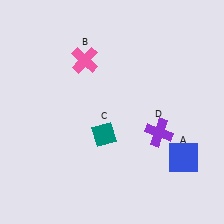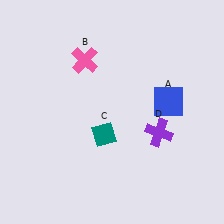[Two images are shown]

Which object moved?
The blue square (A) moved up.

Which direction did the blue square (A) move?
The blue square (A) moved up.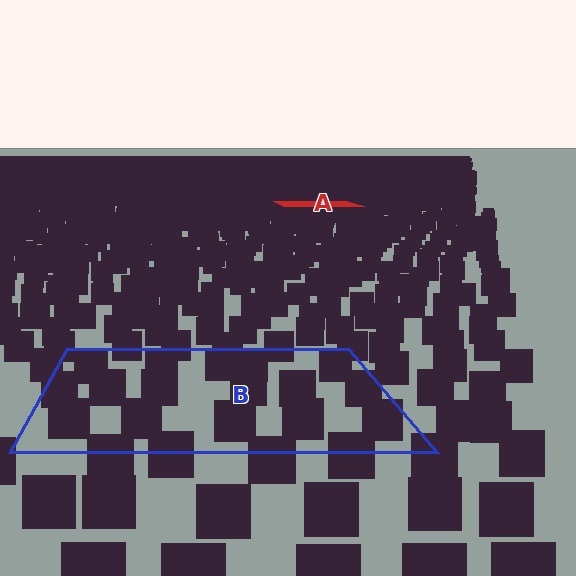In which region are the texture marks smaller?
The texture marks are smaller in region A, because it is farther away.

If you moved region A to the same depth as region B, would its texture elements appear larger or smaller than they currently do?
They would appear larger. At a closer depth, the same texture elements are projected at a bigger on-screen size.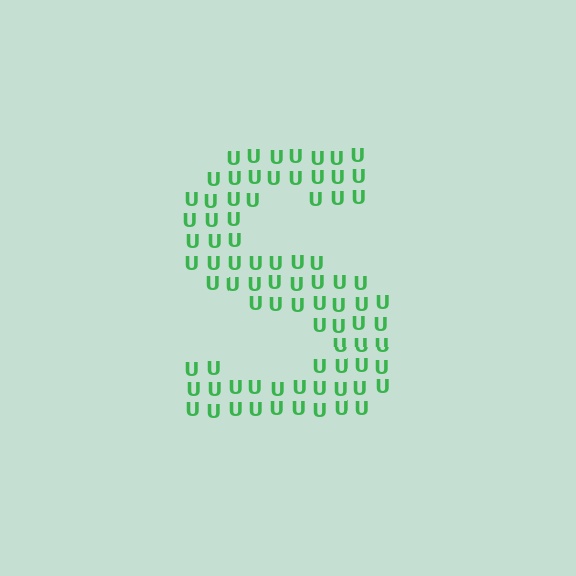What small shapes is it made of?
It is made of small letter U's.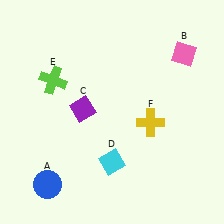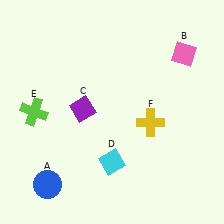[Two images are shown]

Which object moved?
The lime cross (E) moved down.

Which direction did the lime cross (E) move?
The lime cross (E) moved down.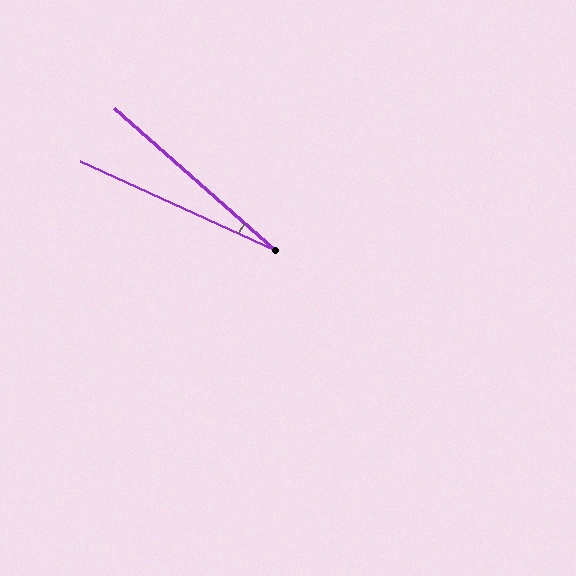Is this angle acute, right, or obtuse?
It is acute.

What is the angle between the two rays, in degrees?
Approximately 17 degrees.